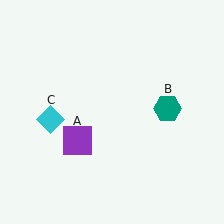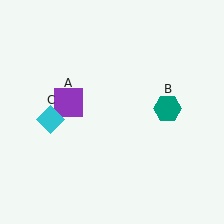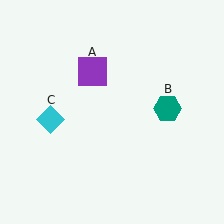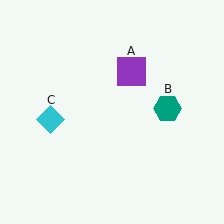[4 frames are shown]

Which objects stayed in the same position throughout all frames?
Teal hexagon (object B) and cyan diamond (object C) remained stationary.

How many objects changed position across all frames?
1 object changed position: purple square (object A).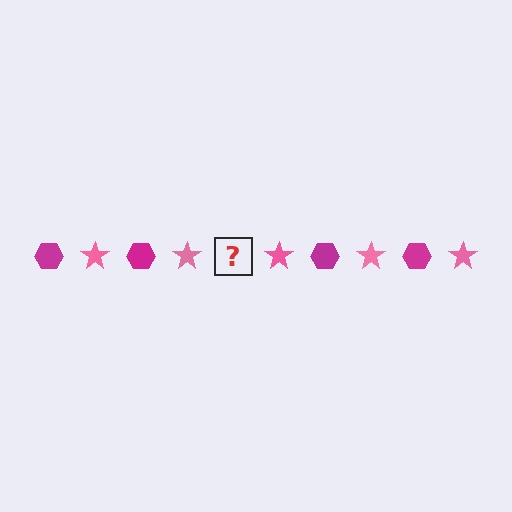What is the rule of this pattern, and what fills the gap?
The rule is that the pattern alternates between magenta hexagon and pink star. The gap should be filled with a magenta hexagon.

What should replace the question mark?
The question mark should be replaced with a magenta hexagon.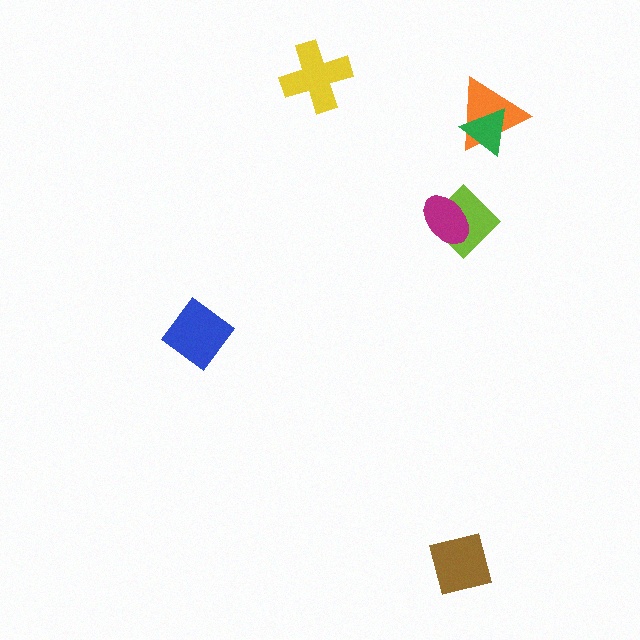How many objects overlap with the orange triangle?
1 object overlaps with the orange triangle.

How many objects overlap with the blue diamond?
0 objects overlap with the blue diamond.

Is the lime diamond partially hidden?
Yes, it is partially covered by another shape.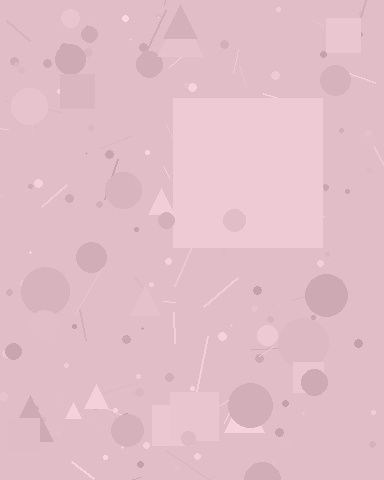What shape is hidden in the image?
A square is hidden in the image.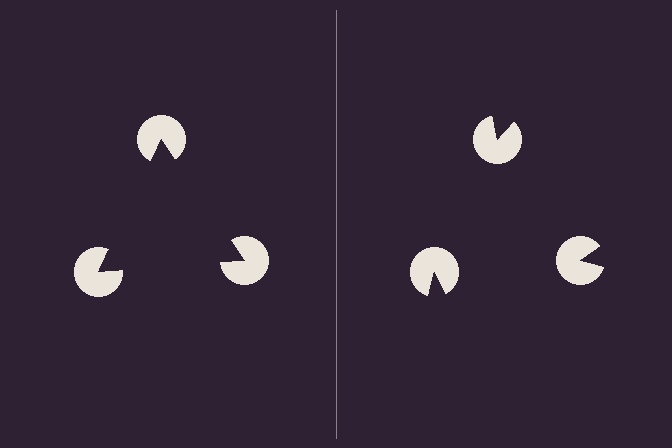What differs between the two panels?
The pac-man discs are positioned identically on both sides; only the wedge orientations differ. On the left they align to a triangle; on the right they are misaligned.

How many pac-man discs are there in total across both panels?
6 — 3 on each side.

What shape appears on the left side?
An illusory triangle.